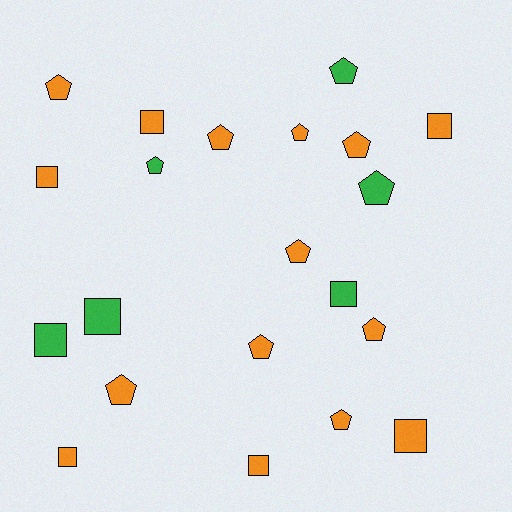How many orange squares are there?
There are 6 orange squares.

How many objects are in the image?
There are 21 objects.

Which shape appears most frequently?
Pentagon, with 12 objects.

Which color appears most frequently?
Orange, with 15 objects.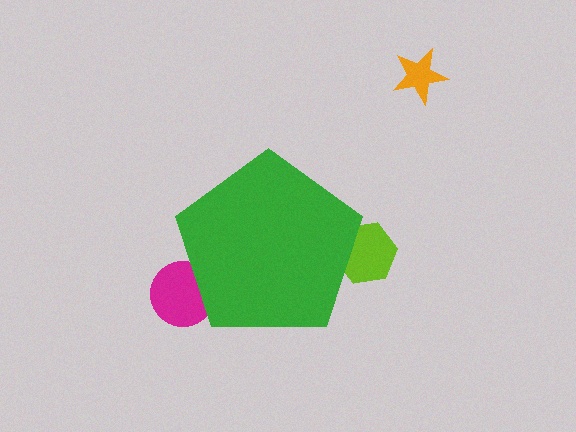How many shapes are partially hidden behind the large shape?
2 shapes are partially hidden.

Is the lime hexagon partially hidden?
Yes, the lime hexagon is partially hidden behind the green pentagon.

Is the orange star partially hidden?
No, the orange star is fully visible.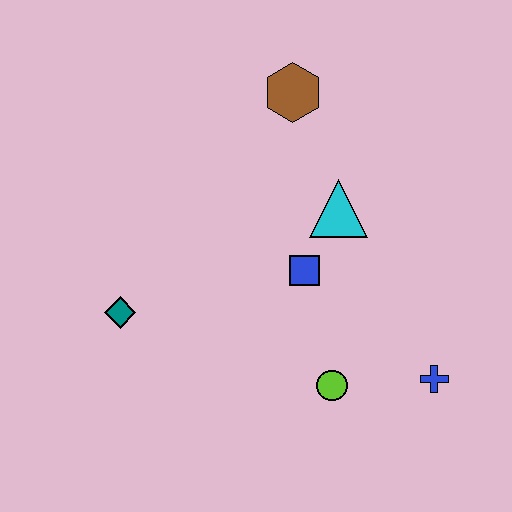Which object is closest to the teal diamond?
The blue square is closest to the teal diamond.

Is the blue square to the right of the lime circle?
No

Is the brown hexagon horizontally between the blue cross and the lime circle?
No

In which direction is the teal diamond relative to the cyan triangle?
The teal diamond is to the left of the cyan triangle.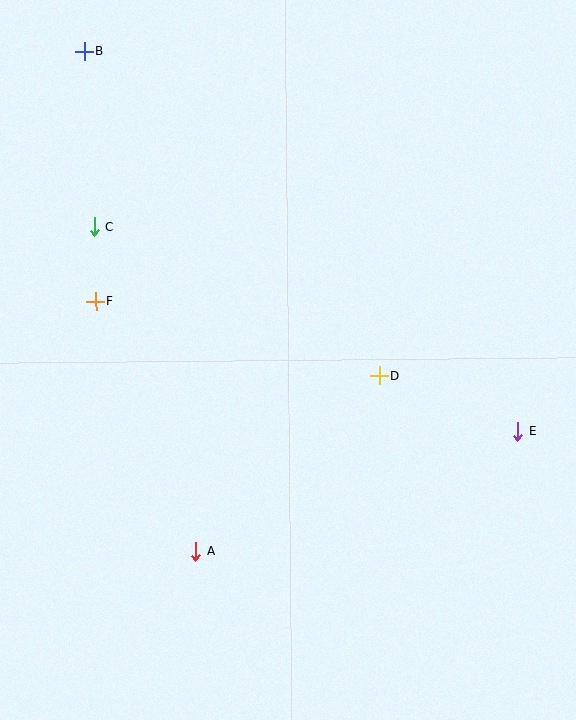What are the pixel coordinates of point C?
Point C is at (94, 227).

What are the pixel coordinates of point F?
Point F is at (96, 301).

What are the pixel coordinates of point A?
Point A is at (196, 551).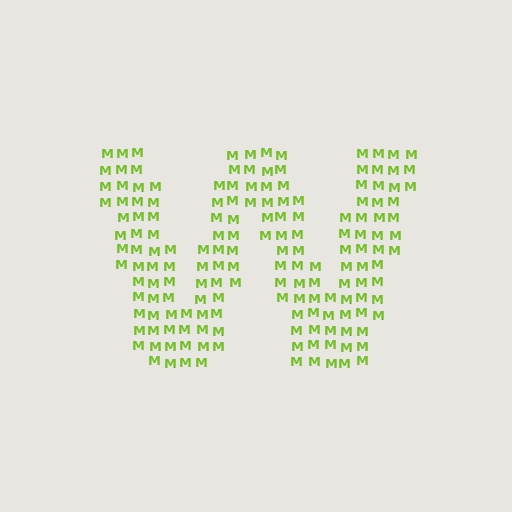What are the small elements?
The small elements are letter M's.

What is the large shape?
The large shape is the letter W.